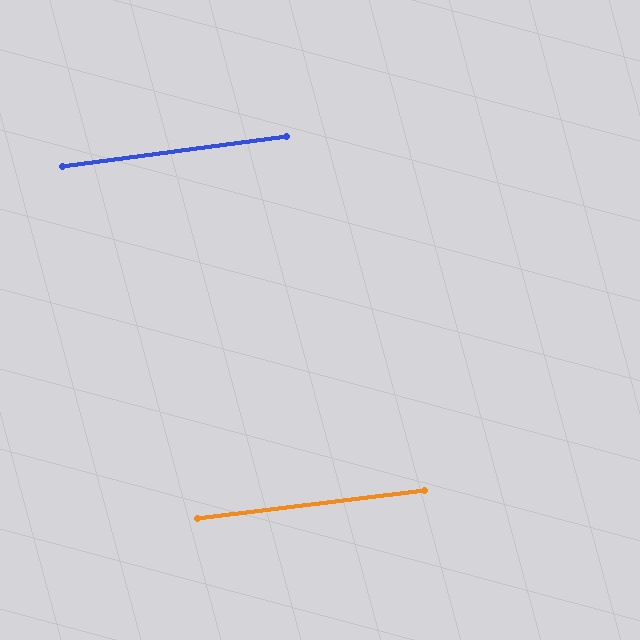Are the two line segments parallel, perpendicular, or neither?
Parallel — their directions differ by only 0.5°.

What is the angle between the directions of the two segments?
Approximately 0 degrees.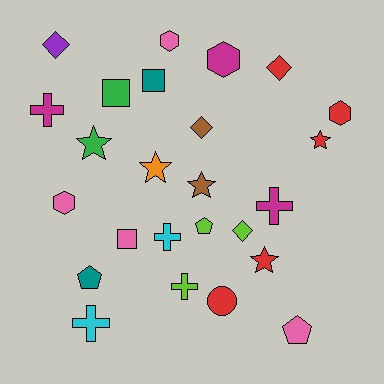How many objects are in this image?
There are 25 objects.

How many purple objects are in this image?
There is 1 purple object.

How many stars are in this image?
There are 5 stars.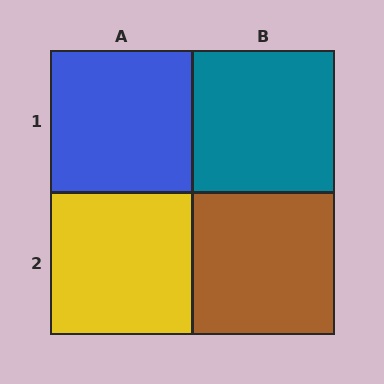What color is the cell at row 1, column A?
Blue.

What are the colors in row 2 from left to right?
Yellow, brown.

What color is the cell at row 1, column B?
Teal.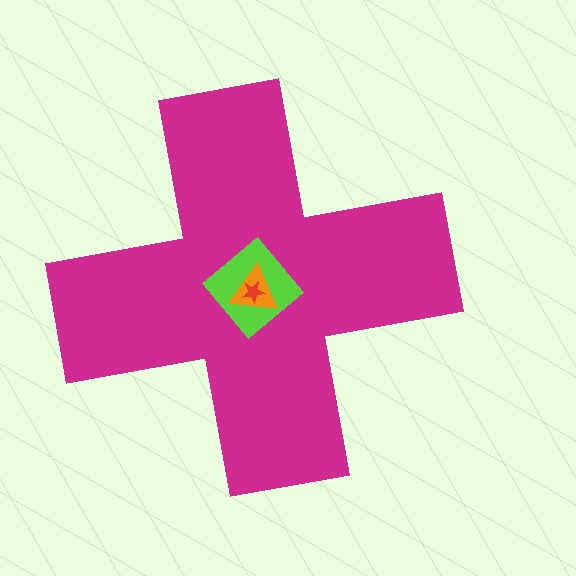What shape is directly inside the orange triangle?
The red star.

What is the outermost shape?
The magenta cross.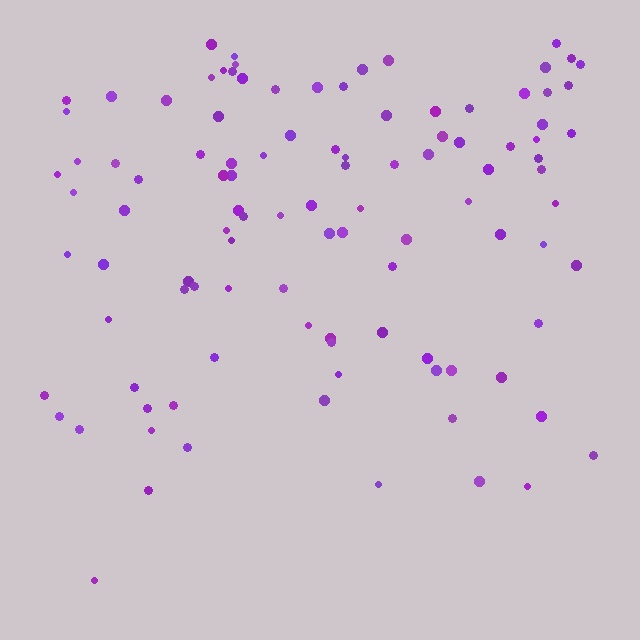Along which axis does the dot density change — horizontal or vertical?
Vertical.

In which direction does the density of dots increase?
From bottom to top, with the top side densest.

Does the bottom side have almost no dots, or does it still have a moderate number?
Still a moderate number, just noticeably fewer than the top.